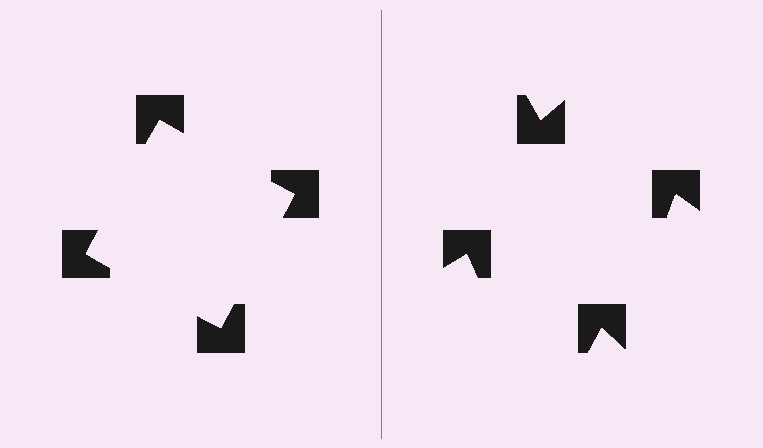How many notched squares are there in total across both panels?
8 — 4 on each side.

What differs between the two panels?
The notched squares are positioned identically on both sides; only the wedge orientations differ. On the left they align to a square; on the right they are misaligned.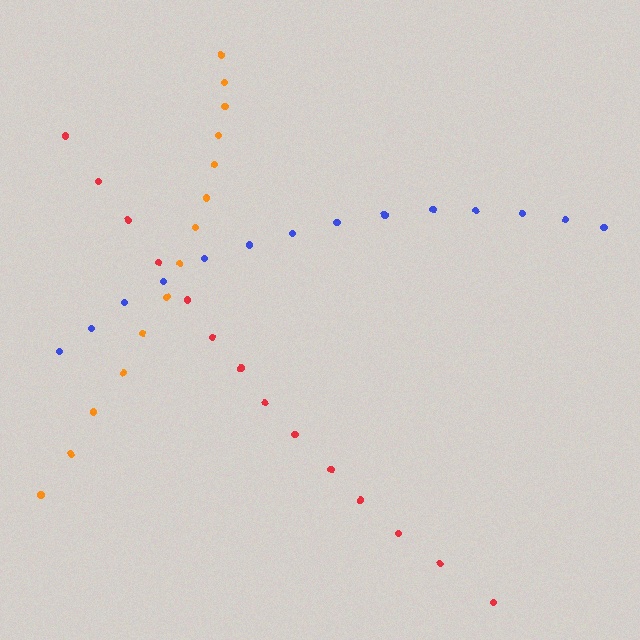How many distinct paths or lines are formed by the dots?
There are 3 distinct paths.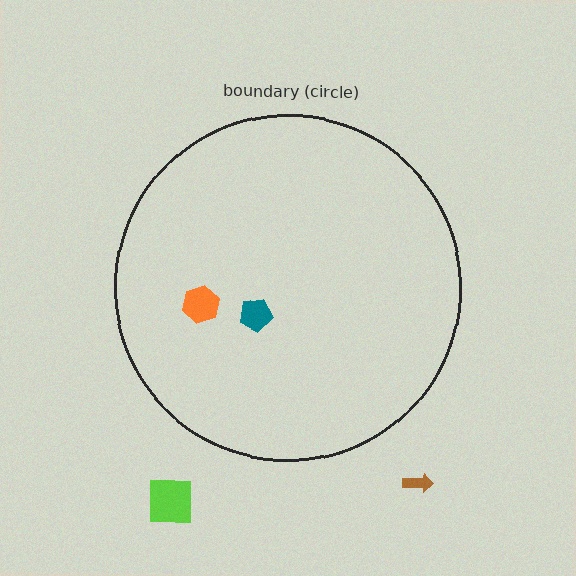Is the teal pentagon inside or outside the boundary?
Inside.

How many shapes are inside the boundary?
2 inside, 2 outside.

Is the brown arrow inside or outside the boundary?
Outside.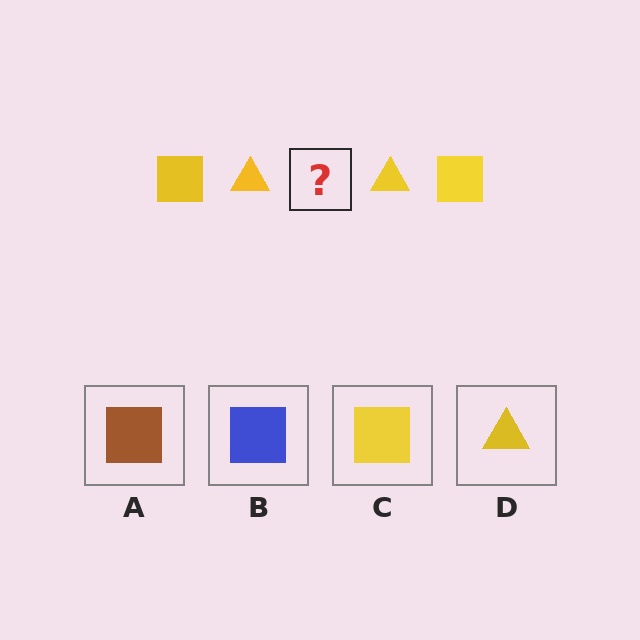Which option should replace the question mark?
Option C.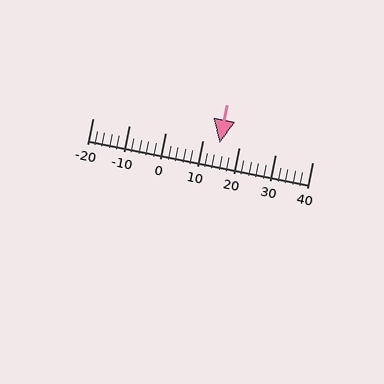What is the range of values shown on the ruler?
The ruler shows values from -20 to 40.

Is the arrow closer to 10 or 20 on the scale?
The arrow is closer to 10.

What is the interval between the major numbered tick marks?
The major tick marks are spaced 10 units apart.